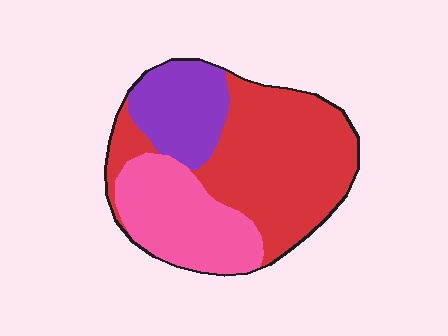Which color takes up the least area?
Purple, at roughly 20%.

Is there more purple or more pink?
Pink.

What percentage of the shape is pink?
Pink covers roughly 30% of the shape.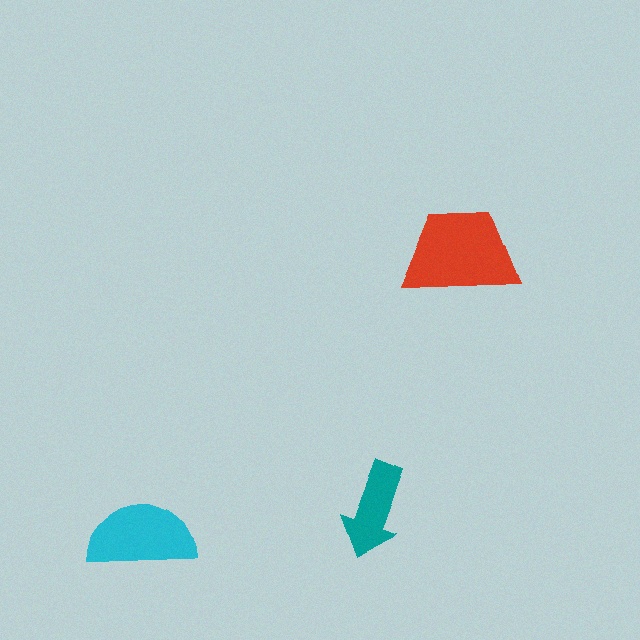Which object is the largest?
The red trapezoid.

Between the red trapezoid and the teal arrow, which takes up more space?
The red trapezoid.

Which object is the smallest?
The teal arrow.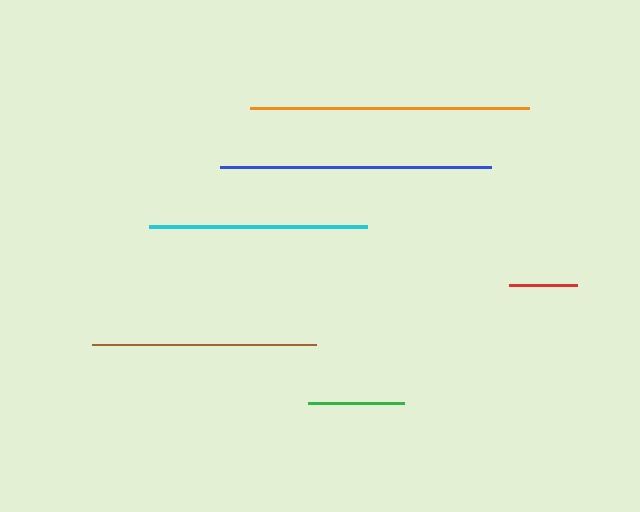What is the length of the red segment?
The red segment is approximately 68 pixels long.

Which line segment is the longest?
The orange line is the longest at approximately 279 pixels.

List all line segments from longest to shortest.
From longest to shortest: orange, blue, brown, cyan, green, red.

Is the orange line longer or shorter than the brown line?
The orange line is longer than the brown line.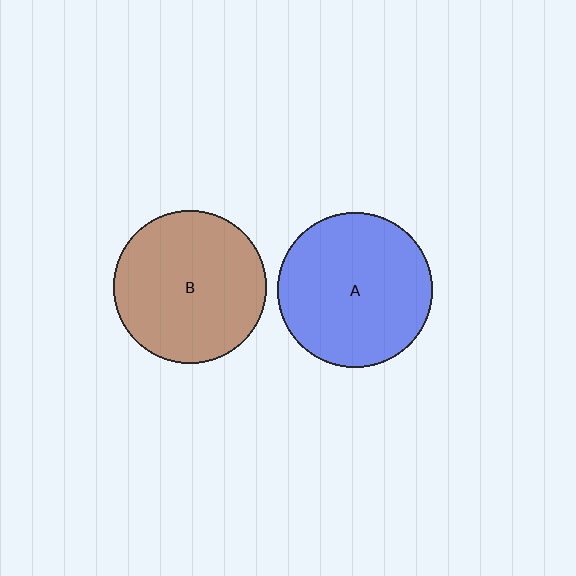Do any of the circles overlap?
No, none of the circles overlap.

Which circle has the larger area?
Circle A (blue).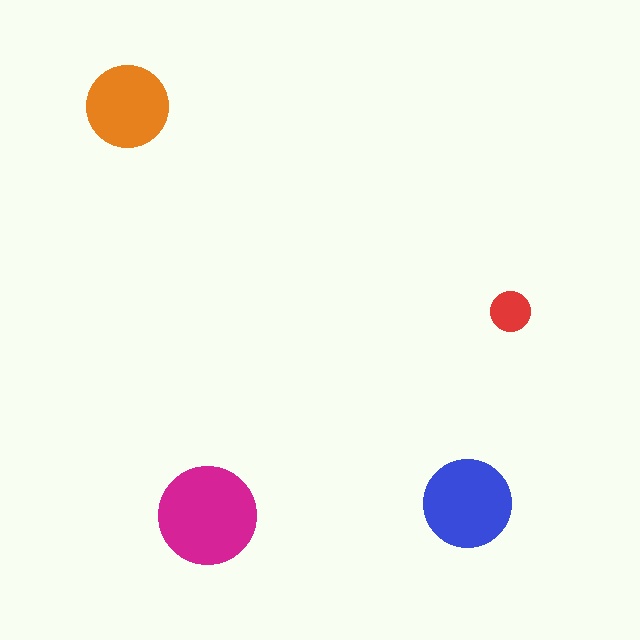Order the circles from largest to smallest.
the magenta one, the blue one, the orange one, the red one.